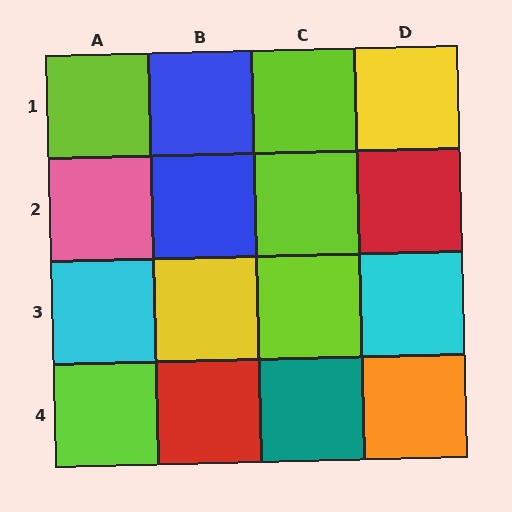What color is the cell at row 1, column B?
Blue.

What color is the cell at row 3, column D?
Cyan.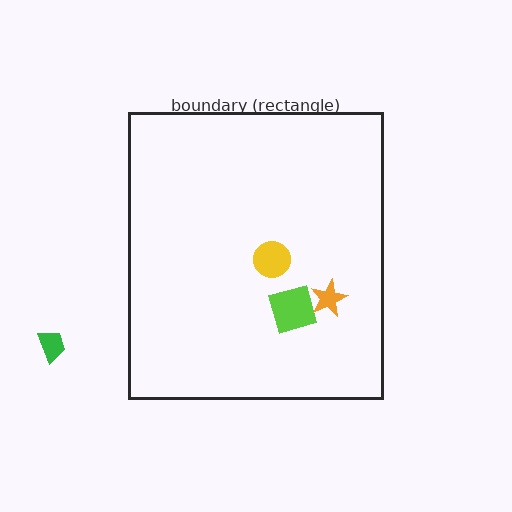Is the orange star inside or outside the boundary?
Inside.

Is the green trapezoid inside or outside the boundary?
Outside.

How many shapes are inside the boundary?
4 inside, 1 outside.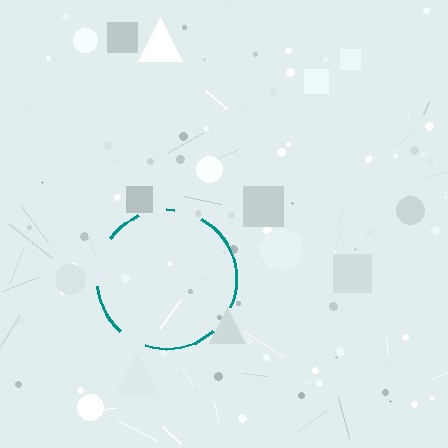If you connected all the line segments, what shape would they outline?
They would outline a circle.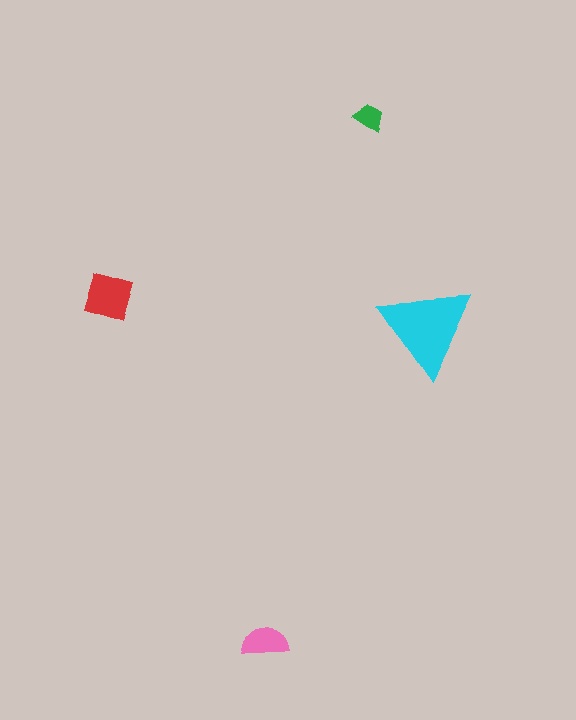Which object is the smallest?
The green trapezoid.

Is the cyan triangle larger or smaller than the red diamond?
Larger.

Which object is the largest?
The cyan triangle.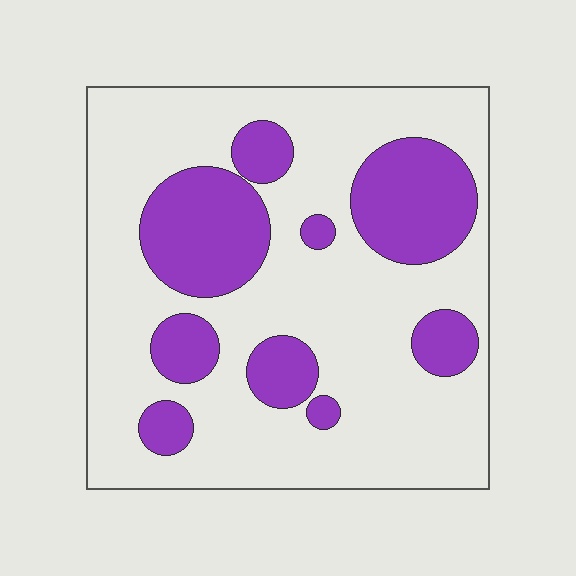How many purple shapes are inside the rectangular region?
9.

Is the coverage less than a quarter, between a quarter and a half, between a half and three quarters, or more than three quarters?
Between a quarter and a half.